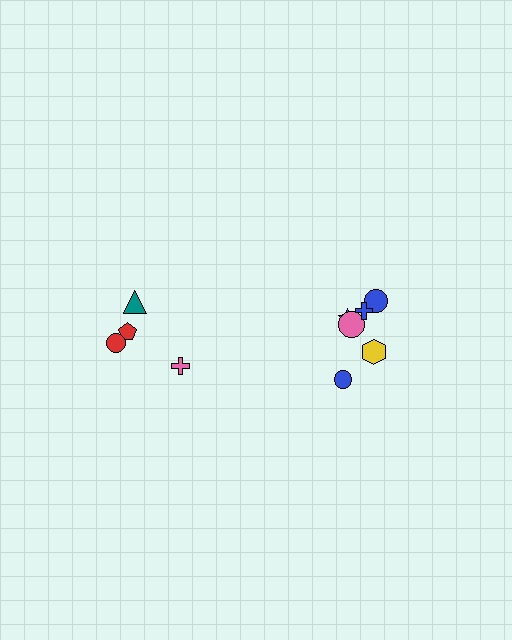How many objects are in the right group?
There are 6 objects.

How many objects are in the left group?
There are 4 objects.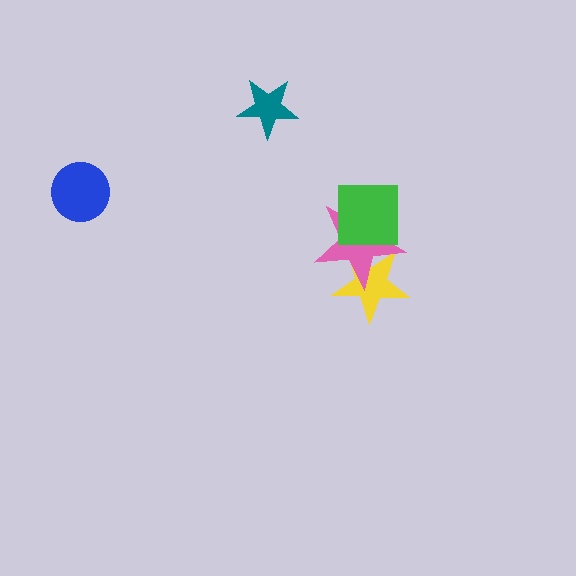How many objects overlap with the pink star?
2 objects overlap with the pink star.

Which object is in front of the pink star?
The green square is in front of the pink star.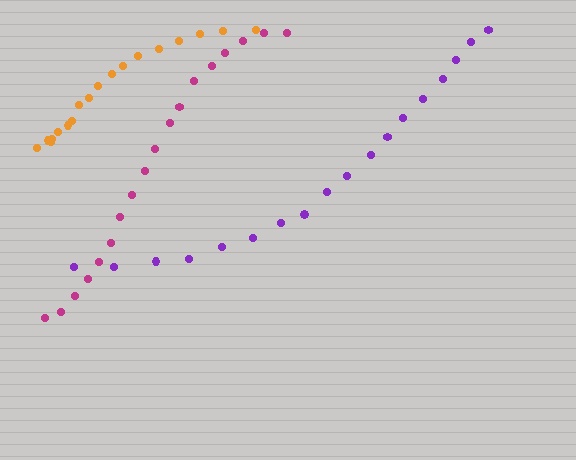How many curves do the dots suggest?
There are 3 distinct paths.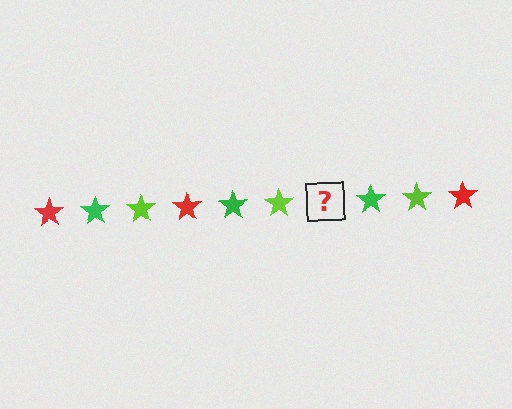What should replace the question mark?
The question mark should be replaced with a red star.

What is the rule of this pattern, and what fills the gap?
The rule is that the pattern cycles through red, green, lime stars. The gap should be filled with a red star.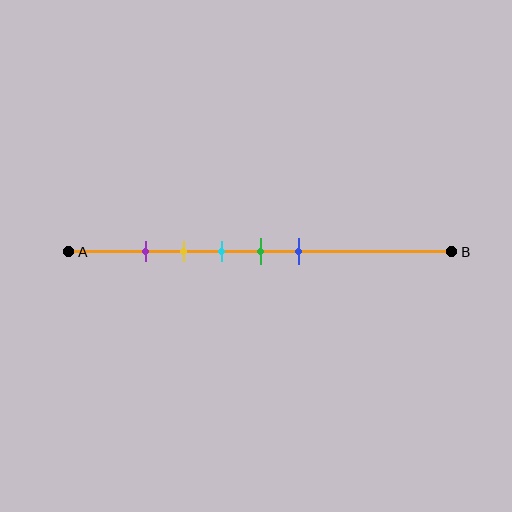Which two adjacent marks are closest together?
The purple and yellow marks are the closest adjacent pair.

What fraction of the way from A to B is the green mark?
The green mark is approximately 50% (0.5) of the way from A to B.